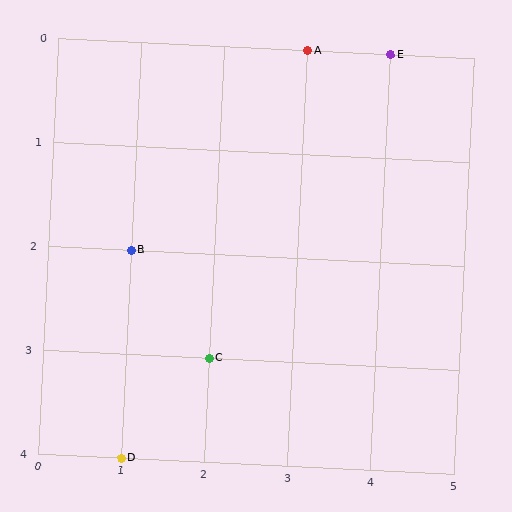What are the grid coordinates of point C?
Point C is at grid coordinates (2, 3).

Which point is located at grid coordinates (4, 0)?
Point E is at (4, 0).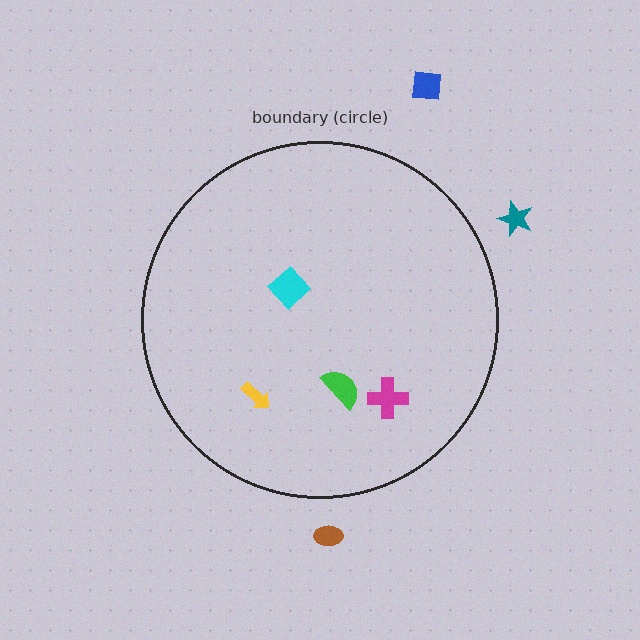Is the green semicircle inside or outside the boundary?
Inside.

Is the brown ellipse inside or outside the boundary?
Outside.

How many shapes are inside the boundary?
4 inside, 3 outside.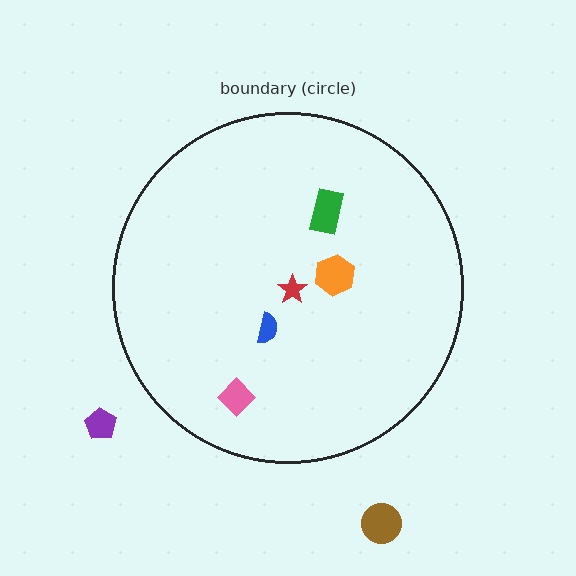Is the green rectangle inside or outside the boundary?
Inside.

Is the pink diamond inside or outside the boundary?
Inside.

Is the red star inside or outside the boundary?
Inside.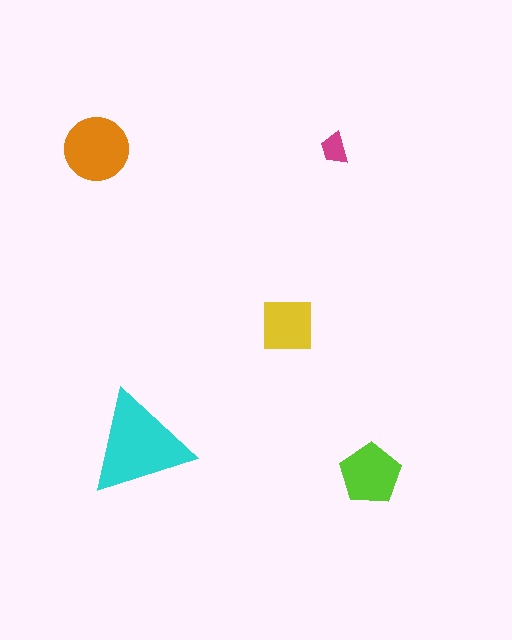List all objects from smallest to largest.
The magenta trapezoid, the yellow square, the lime pentagon, the orange circle, the cyan triangle.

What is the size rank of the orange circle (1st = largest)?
2nd.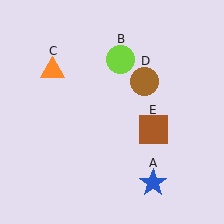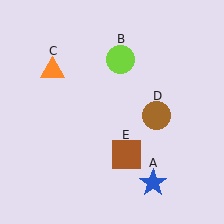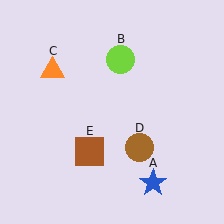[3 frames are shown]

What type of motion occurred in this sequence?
The brown circle (object D), brown square (object E) rotated clockwise around the center of the scene.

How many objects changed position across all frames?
2 objects changed position: brown circle (object D), brown square (object E).